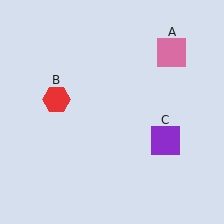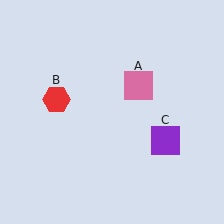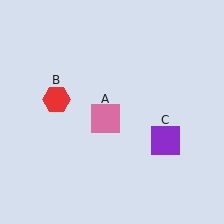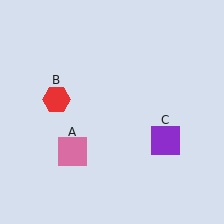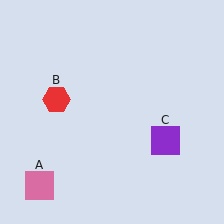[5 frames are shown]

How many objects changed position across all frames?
1 object changed position: pink square (object A).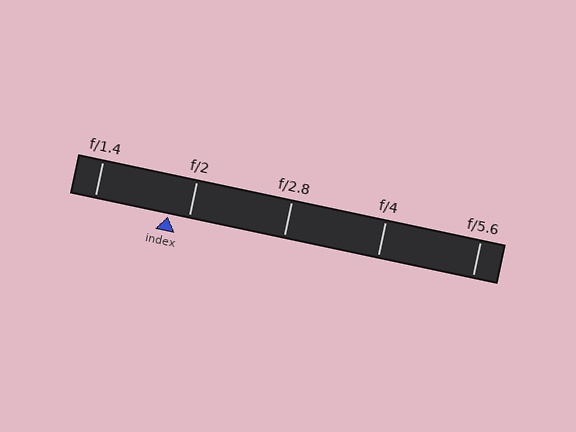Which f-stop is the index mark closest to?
The index mark is closest to f/2.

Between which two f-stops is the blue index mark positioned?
The index mark is between f/1.4 and f/2.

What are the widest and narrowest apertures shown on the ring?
The widest aperture shown is f/1.4 and the narrowest is f/5.6.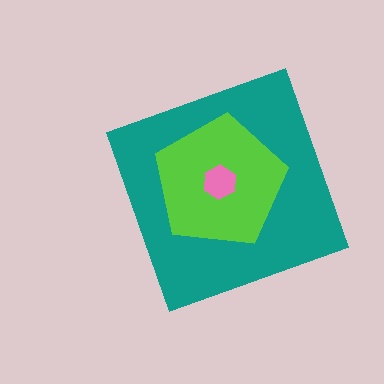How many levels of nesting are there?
3.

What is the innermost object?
The pink hexagon.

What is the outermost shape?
The teal diamond.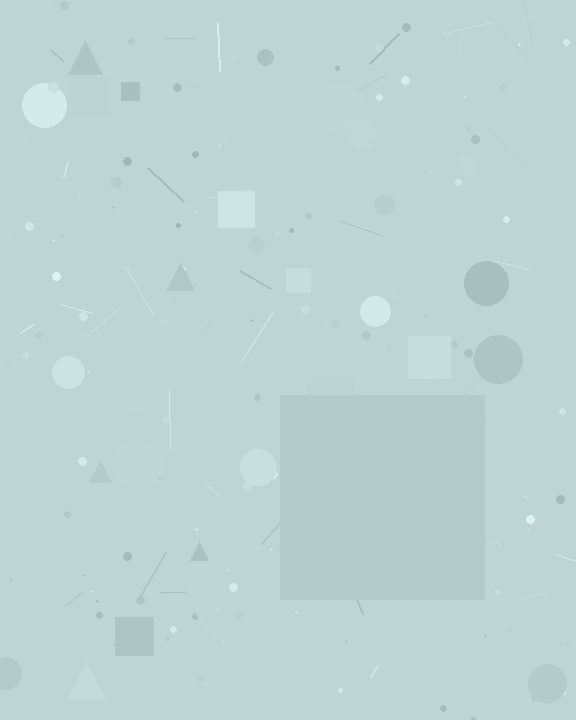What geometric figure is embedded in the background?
A square is embedded in the background.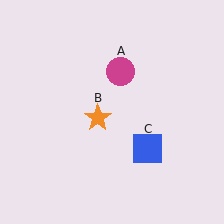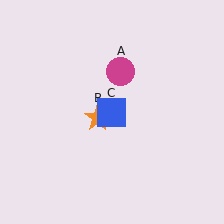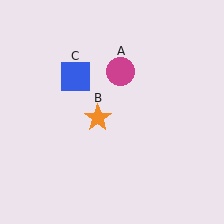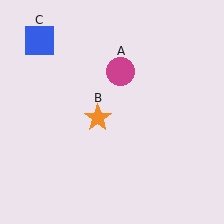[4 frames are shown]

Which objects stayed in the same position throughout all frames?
Magenta circle (object A) and orange star (object B) remained stationary.